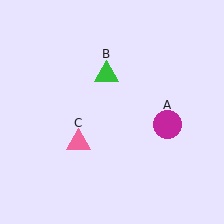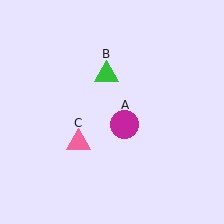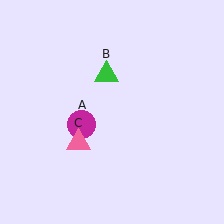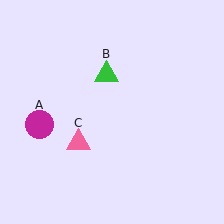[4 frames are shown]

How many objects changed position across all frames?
1 object changed position: magenta circle (object A).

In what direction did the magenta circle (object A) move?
The magenta circle (object A) moved left.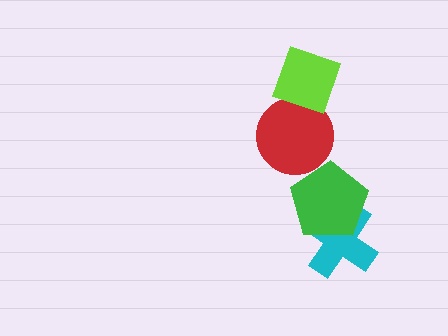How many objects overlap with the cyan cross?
1 object overlaps with the cyan cross.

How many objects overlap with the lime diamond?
1 object overlaps with the lime diamond.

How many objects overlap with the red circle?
1 object overlaps with the red circle.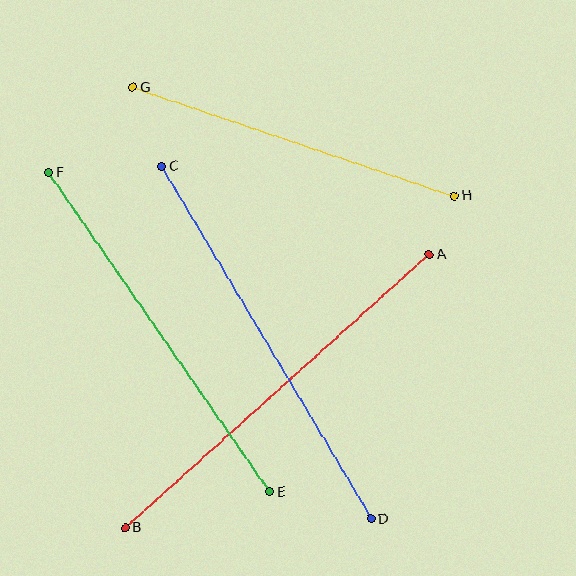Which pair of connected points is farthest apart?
Points C and D are farthest apart.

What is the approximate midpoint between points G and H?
The midpoint is at approximately (294, 142) pixels.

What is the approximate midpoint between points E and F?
The midpoint is at approximately (159, 332) pixels.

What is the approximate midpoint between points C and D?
The midpoint is at approximately (266, 343) pixels.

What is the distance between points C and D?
The distance is approximately 410 pixels.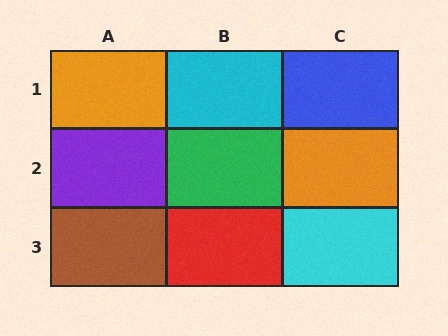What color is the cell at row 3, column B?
Red.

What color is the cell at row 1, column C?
Blue.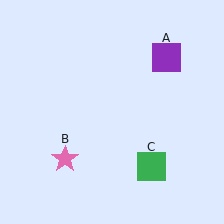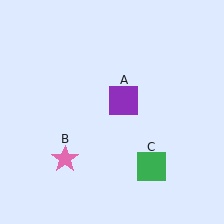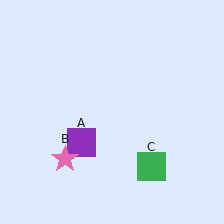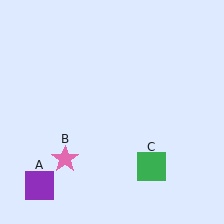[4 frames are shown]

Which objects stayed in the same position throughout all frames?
Pink star (object B) and green square (object C) remained stationary.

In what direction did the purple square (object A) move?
The purple square (object A) moved down and to the left.